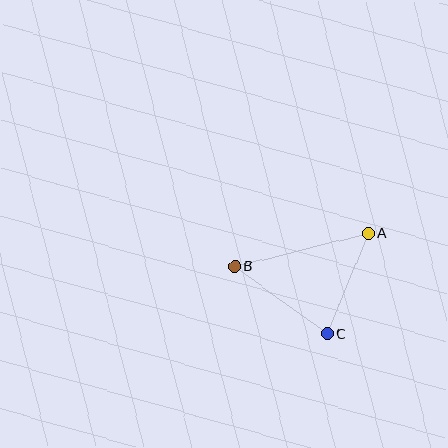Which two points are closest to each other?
Points A and C are closest to each other.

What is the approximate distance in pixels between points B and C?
The distance between B and C is approximately 114 pixels.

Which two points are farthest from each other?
Points A and B are farthest from each other.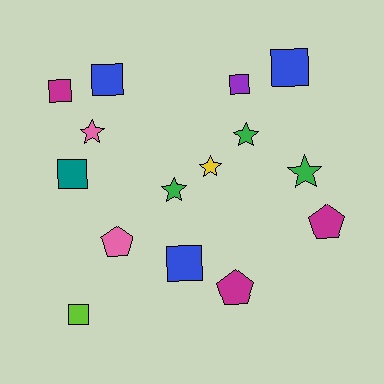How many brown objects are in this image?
There are no brown objects.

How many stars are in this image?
There are 5 stars.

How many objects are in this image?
There are 15 objects.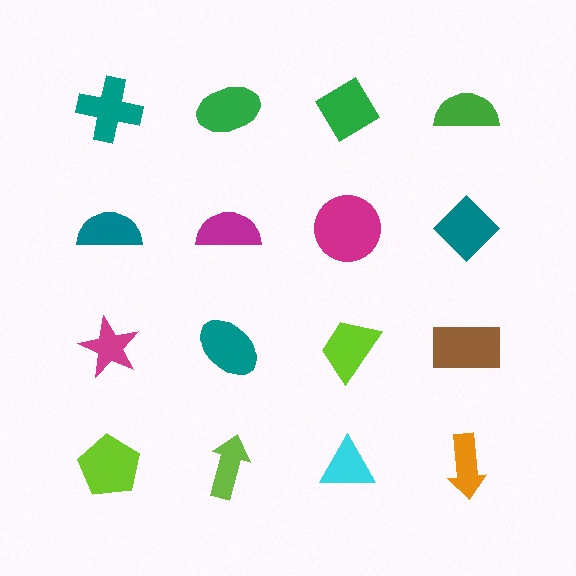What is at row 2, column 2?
A magenta semicircle.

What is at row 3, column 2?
A teal ellipse.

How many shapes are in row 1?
4 shapes.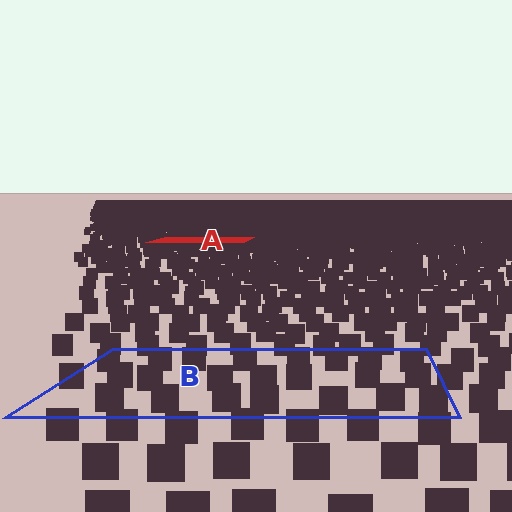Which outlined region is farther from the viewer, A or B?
Region A is farther from the viewer — the texture elements inside it appear smaller and more densely packed.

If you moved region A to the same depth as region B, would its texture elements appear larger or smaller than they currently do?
They would appear larger. At a closer depth, the same texture elements are projected at a bigger on-screen size.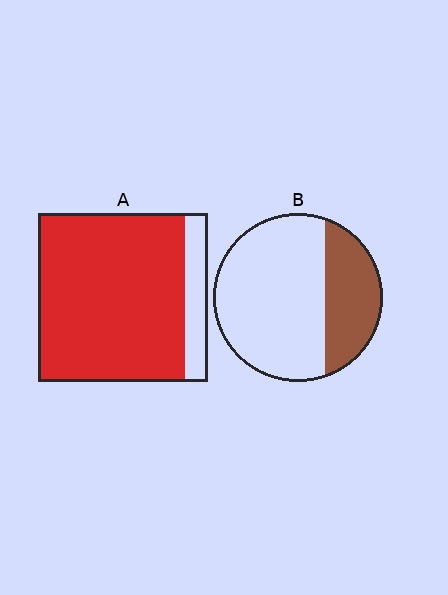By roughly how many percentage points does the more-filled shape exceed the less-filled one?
By roughly 55 percentage points (A over B).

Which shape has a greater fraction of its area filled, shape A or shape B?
Shape A.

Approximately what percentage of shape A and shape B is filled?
A is approximately 85% and B is approximately 30%.